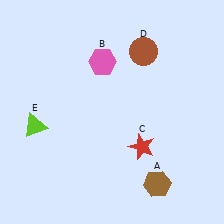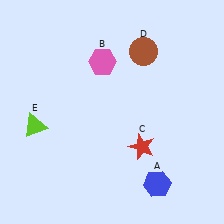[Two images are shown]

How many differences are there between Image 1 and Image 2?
There is 1 difference between the two images.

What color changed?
The hexagon (A) changed from brown in Image 1 to blue in Image 2.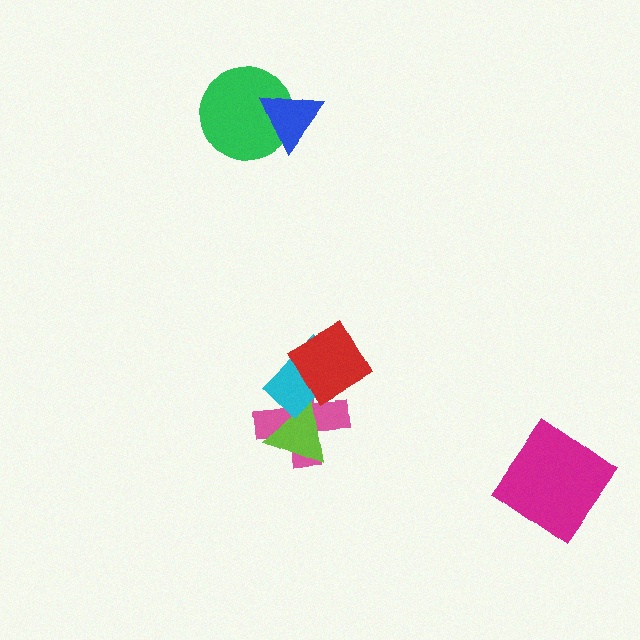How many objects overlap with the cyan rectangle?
3 objects overlap with the cyan rectangle.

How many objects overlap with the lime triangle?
2 objects overlap with the lime triangle.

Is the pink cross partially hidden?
Yes, it is partially covered by another shape.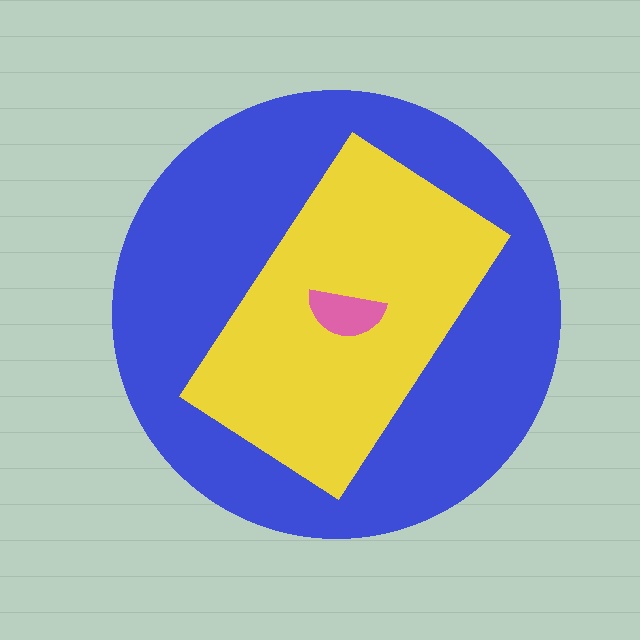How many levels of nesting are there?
3.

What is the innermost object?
The pink semicircle.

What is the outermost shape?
The blue circle.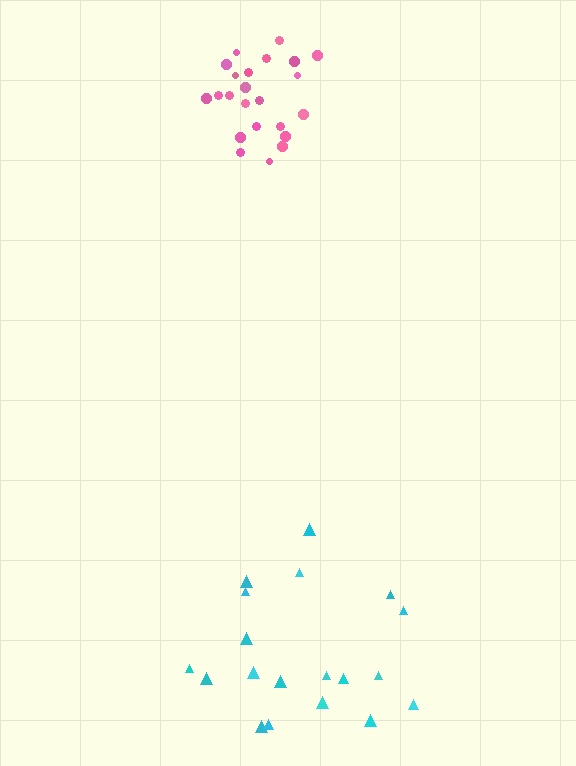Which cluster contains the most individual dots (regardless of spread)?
Pink (23).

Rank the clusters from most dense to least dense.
pink, cyan.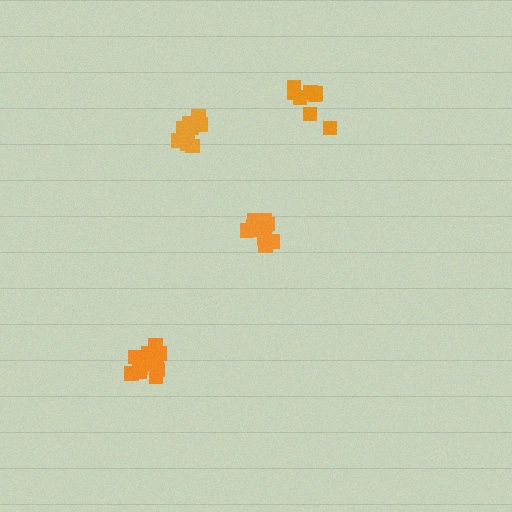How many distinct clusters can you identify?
There are 4 distinct clusters.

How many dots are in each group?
Group 1: 8 dots, Group 2: 9 dots, Group 3: 11 dots, Group 4: 12 dots (40 total).